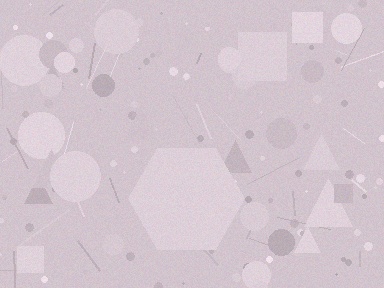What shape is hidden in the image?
A hexagon is hidden in the image.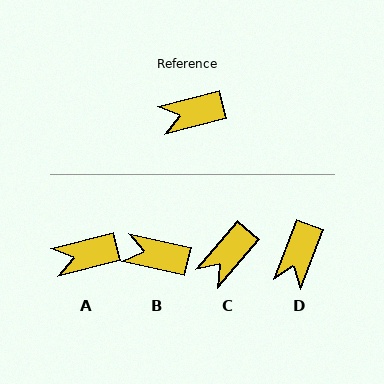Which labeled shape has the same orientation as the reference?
A.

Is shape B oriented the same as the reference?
No, it is off by about 28 degrees.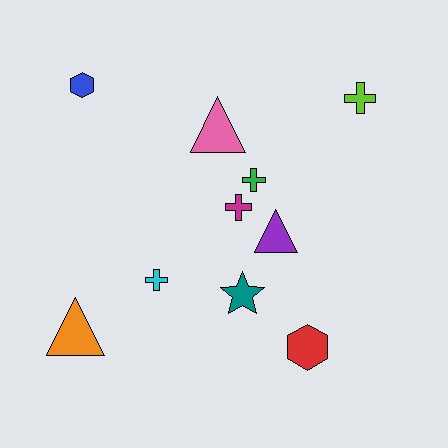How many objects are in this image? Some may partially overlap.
There are 10 objects.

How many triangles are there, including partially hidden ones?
There are 3 triangles.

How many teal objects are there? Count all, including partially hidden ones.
There is 1 teal object.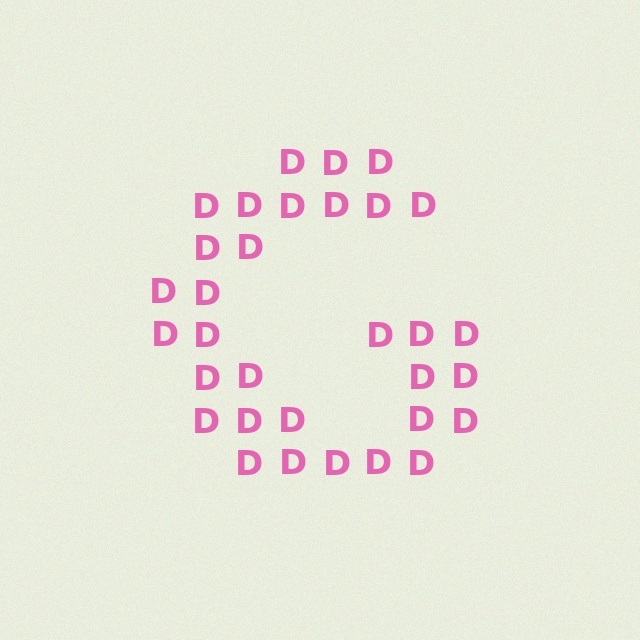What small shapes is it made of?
It is made of small letter D's.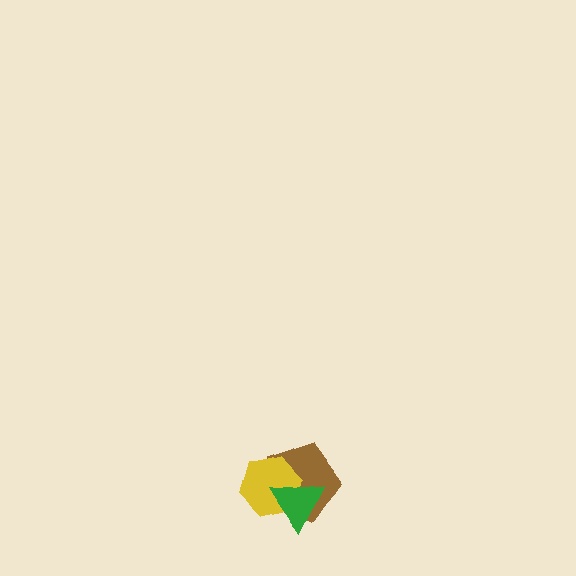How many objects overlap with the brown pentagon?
2 objects overlap with the brown pentagon.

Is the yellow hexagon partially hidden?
Yes, it is partially covered by another shape.